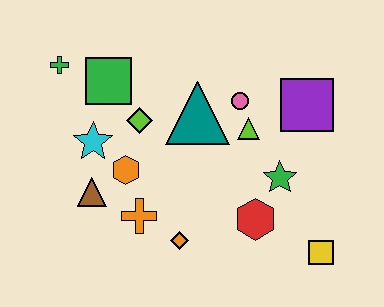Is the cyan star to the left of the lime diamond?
Yes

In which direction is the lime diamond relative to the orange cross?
The lime diamond is above the orange cross.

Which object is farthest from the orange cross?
The purple square is farthest from the orange cross.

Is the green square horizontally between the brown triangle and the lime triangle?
Yes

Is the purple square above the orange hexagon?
Yes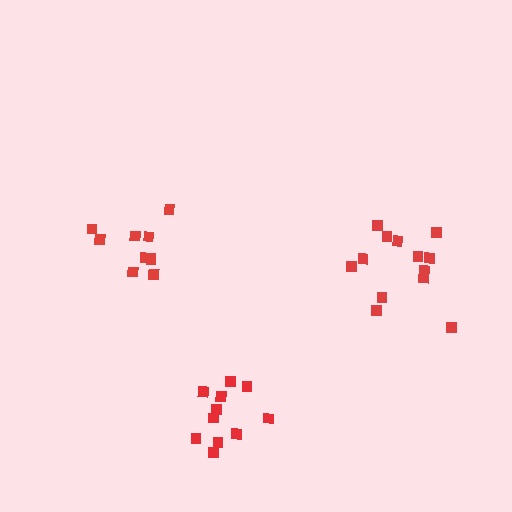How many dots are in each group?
Group 1: 10 dots, Group 2: 11 dots, Group 3: 13 dots (34 total).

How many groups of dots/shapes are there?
There are 3 groups.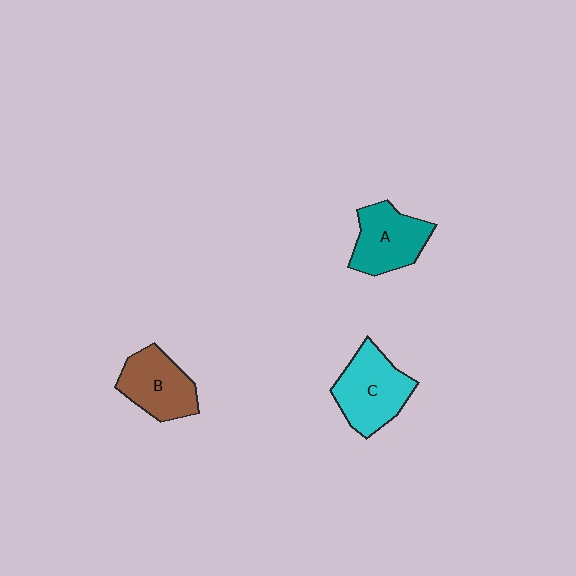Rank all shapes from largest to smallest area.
From largest to smallest: C (cyan), A (teal), B (brown).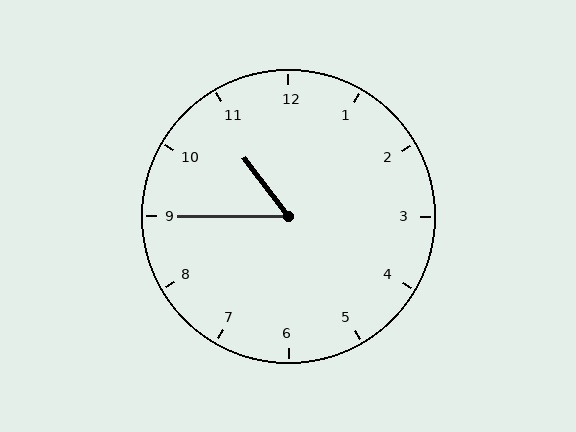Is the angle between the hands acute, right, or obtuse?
It is acute.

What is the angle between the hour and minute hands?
Approximately 52 degrees.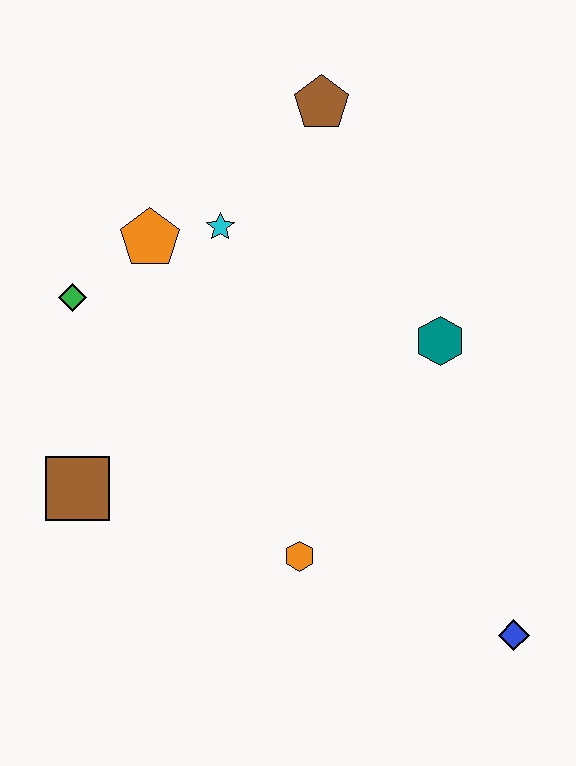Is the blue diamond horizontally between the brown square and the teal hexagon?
No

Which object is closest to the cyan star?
The orange pentagon is closest to the cyan star.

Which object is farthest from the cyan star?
The blue diamond is farthest from the cyan star.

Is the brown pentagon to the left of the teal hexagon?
Yes